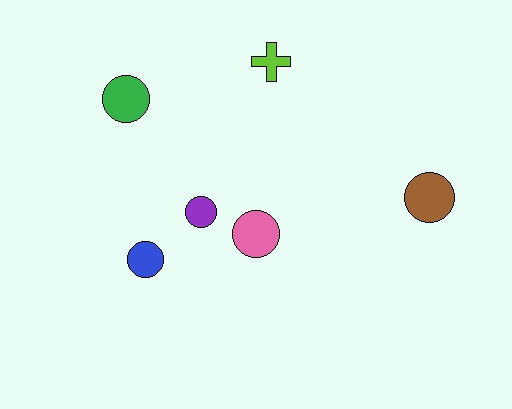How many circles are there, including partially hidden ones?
There are 5 circles.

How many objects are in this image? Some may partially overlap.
There are 6 objects.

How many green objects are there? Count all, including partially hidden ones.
There is 1 green object.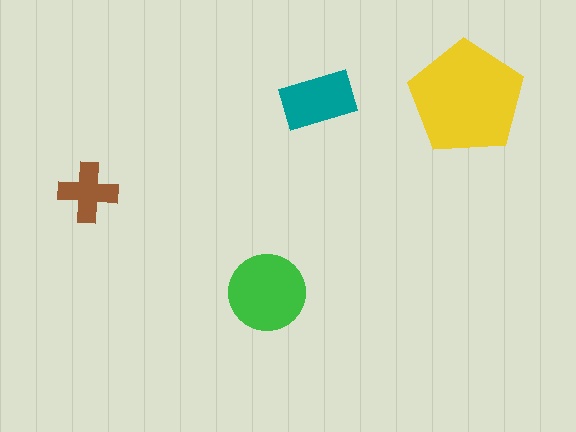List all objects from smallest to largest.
The brown cross, the teal rectangle, the green circle, the yellow pentagon.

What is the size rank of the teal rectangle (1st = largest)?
3rd.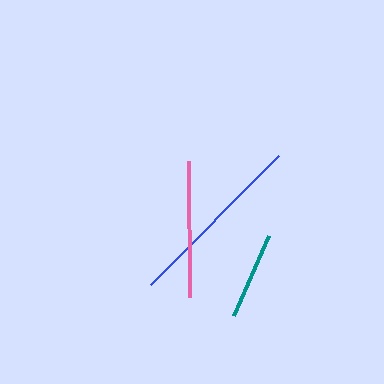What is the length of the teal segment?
The teal segment is approximately 88 pixels long.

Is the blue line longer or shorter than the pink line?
The blue line is longer than the pink line.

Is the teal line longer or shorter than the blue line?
The blue line is longer than the teal line.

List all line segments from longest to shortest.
From longest to shortest: blue, pink, teal.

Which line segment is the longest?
The blue line is the longest at approximately 182 pixels.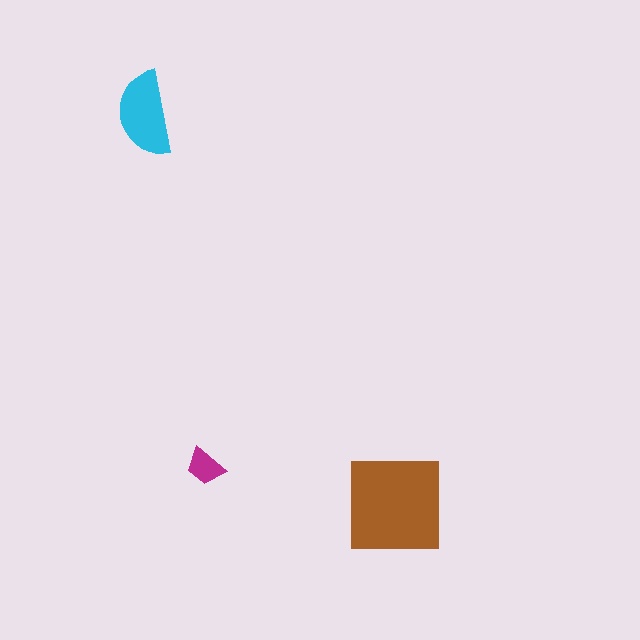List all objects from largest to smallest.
The brown square, the cyan semicircle, the magenta trapezoid.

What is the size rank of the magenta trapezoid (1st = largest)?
3rd.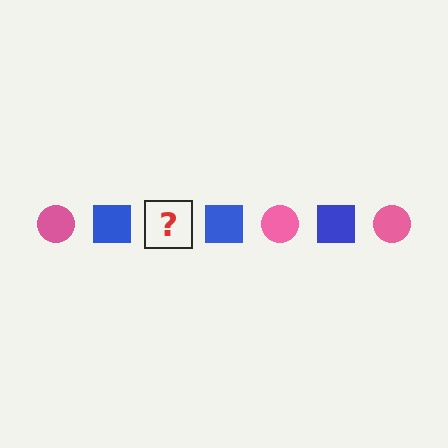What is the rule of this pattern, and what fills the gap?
The rule is that the pattern alternates between pink circle and blue square. The gap should be filled with a pink circle.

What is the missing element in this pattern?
The missing element is a pink circle.